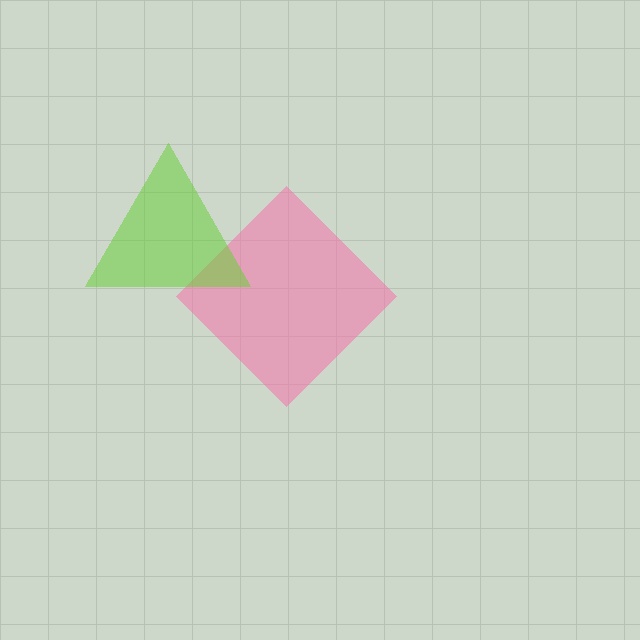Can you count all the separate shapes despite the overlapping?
Yes, there are 2 separate shapes.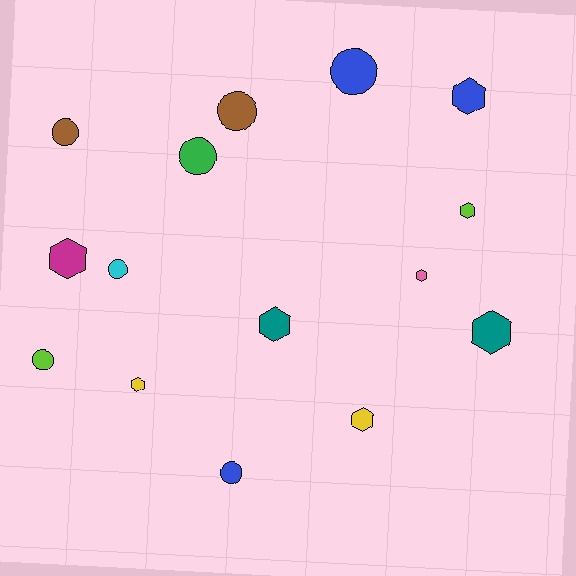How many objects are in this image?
There are 15 objects.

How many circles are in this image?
There are 7 circles.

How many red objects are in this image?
There are no red objects.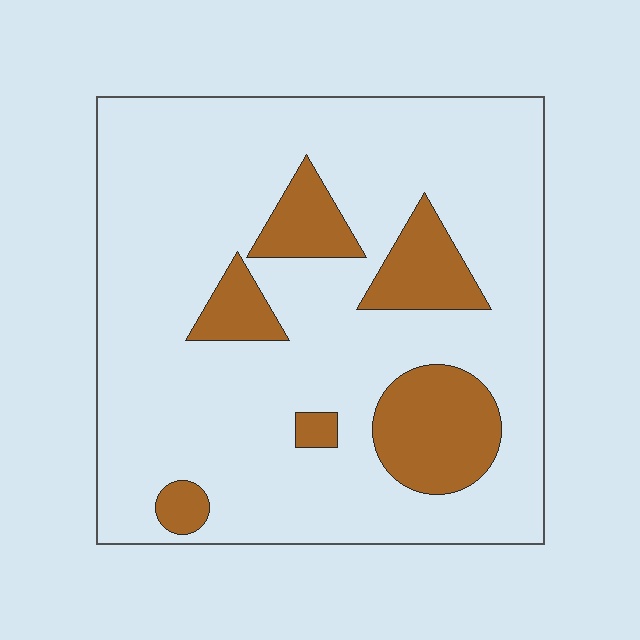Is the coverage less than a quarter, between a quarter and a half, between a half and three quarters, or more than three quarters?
Less than a quarter.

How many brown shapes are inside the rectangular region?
6.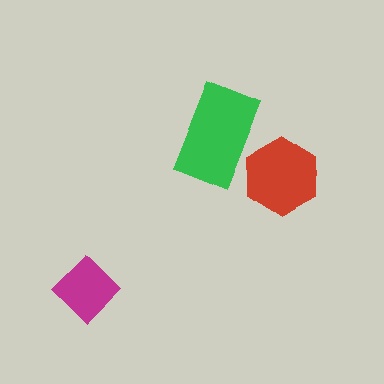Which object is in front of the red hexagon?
The green rectangle is in front of the red hexagon.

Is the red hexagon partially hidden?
Yes, it is partially covered by another shape.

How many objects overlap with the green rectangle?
1 object overlaps with the green rectangle.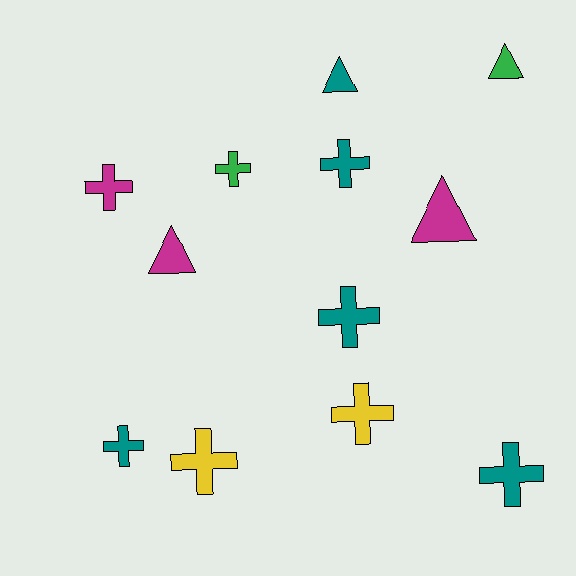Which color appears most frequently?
Teal, with 5 objects.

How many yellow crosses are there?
There are 2 yellow crosses.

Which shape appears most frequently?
Cross, with 8 objects.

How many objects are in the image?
There are 12 objects.